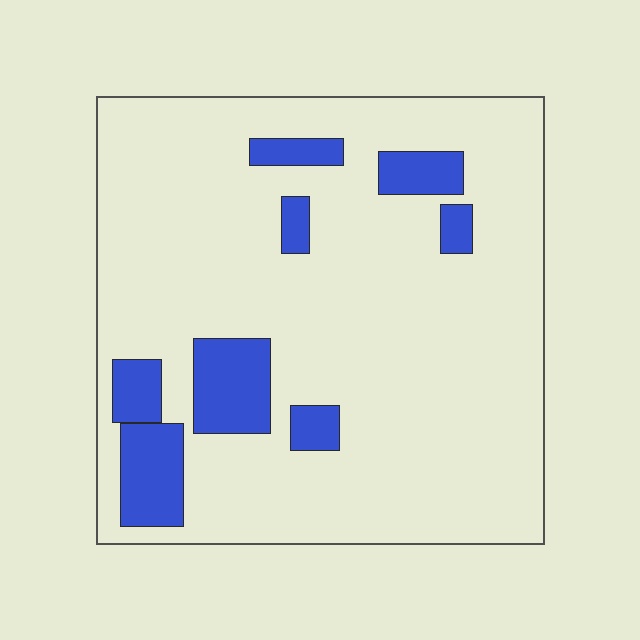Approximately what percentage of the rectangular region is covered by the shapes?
Approximately 15%.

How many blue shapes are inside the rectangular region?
8.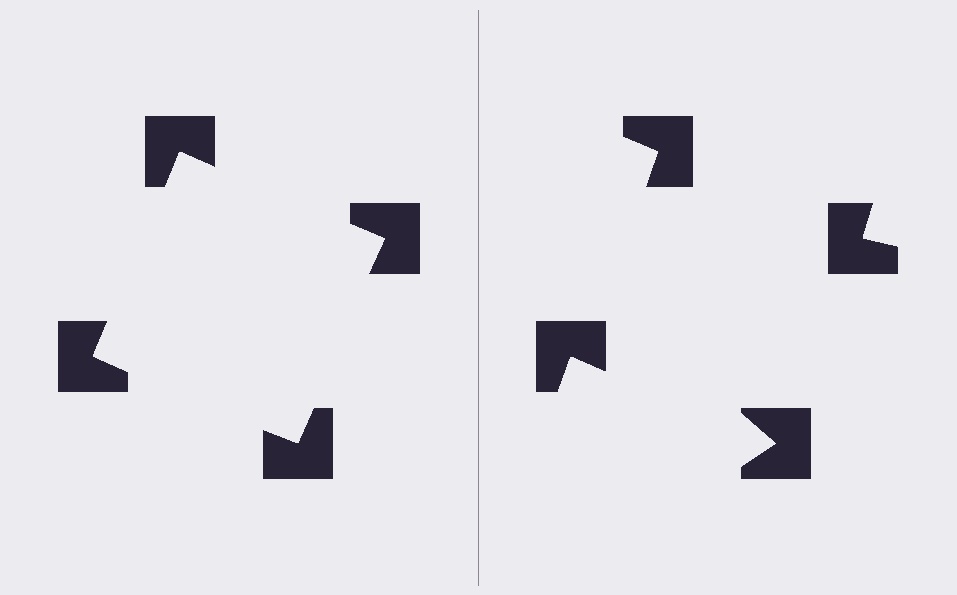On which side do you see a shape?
An illusory square appears on the left side. On the right side the wedge cuts are rotated, so no coherent shape forms.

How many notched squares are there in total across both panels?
8 — 4 on each side.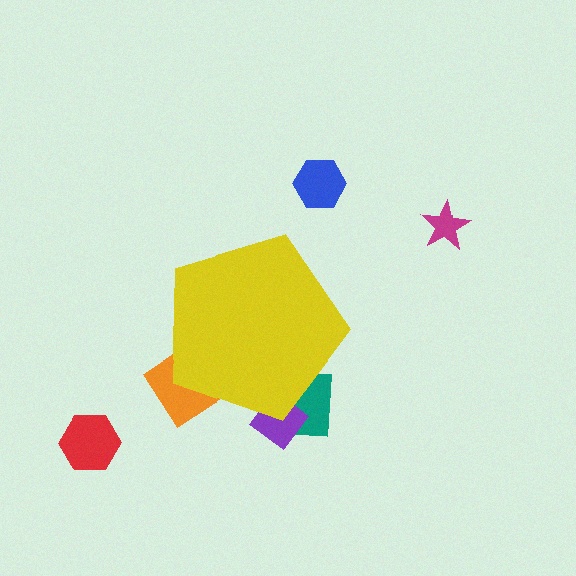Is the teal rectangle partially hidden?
Yes, the teal rectangle is partially hidden behind the yellow pentagon.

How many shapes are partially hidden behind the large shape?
3 shapes are partially hidden.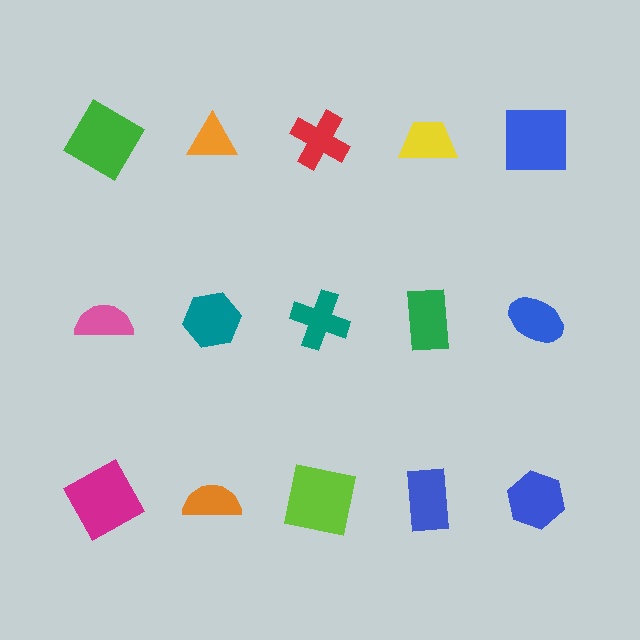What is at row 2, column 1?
A pink semicircle.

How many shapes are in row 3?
5 shapes.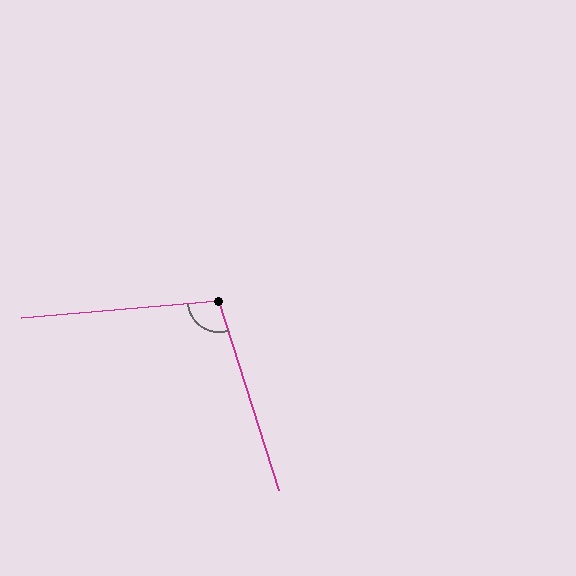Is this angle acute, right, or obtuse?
It is obtuse.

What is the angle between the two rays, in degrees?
Approximately 103 degrees.